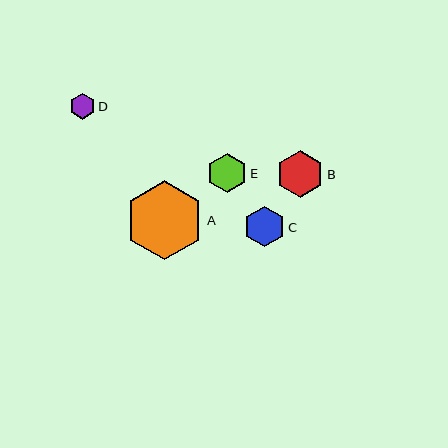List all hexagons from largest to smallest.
From largest to smallest: A, B, C, E, D.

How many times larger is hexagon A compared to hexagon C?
Hexagon A is approximately 1.9 times the size of hexagon C.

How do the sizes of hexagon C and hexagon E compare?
Hexagon C and hexagon E are approximately the same size.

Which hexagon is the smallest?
Hexagon D is the smallest with a size of approximately 26 pixels.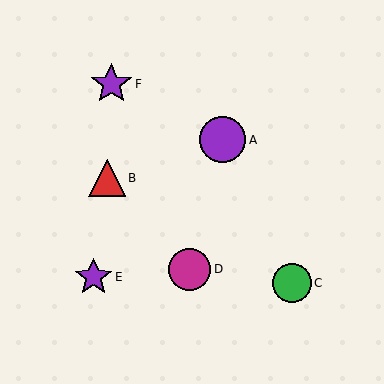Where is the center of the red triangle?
The center of the red triangle is at (107, 178).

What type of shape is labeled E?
Shape E is a purple star.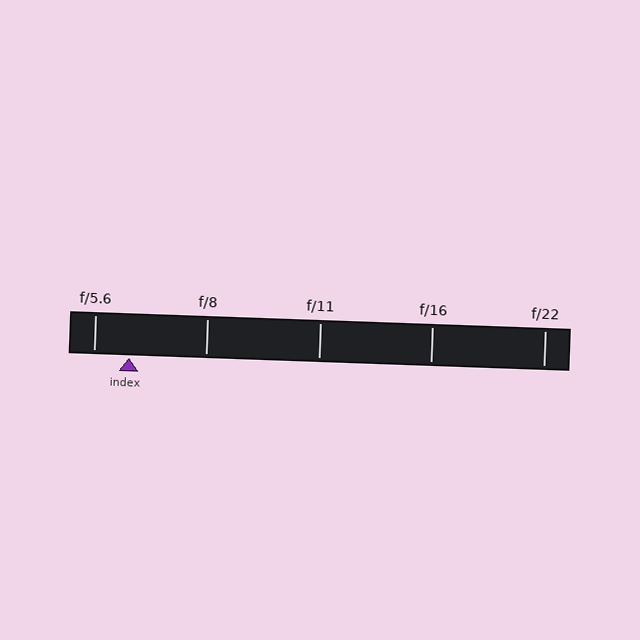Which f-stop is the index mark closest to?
The index mark is closest to f/5.6.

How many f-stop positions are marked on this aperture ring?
There are 5 f-stop positions marked.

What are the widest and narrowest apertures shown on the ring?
The widest aperture shown is f/5.6 and the narrowest is f/22.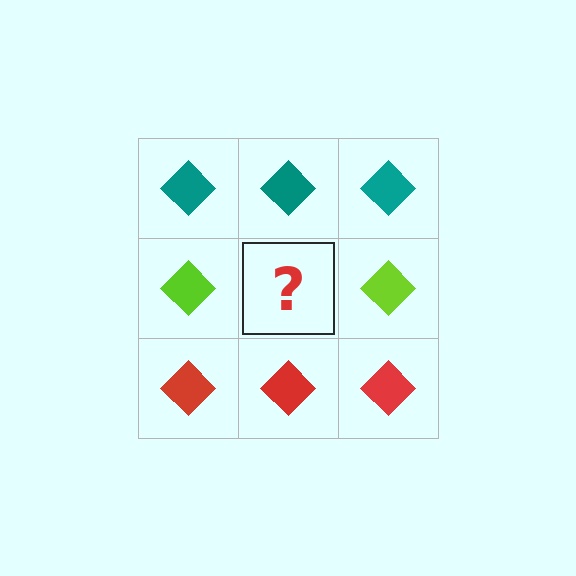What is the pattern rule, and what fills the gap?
The rule is that each row has a consistent color. The gap should be filled with a lime diamond.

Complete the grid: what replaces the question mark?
The question mark should be replaced with a lime diamond.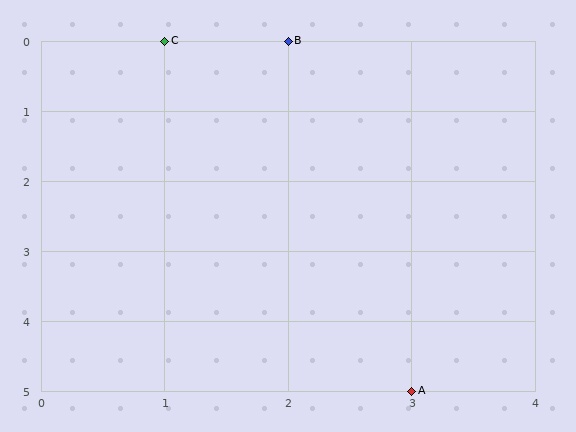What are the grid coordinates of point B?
Point B is at grid coordinates (2, 0).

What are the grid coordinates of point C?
Point C is at grid coordinates (1, 0).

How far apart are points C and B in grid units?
Points C and B are 1 column apart.